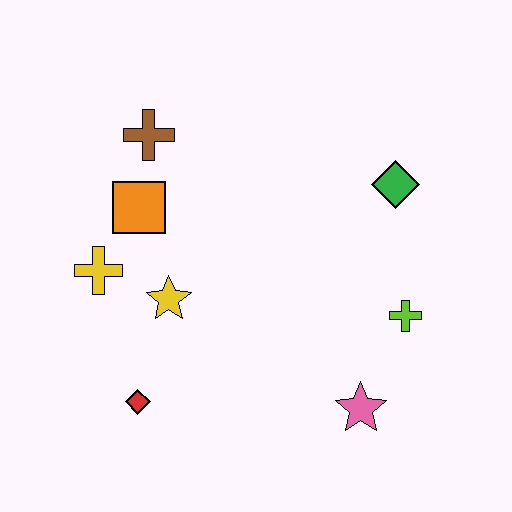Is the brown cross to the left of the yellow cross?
No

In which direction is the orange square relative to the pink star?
The orange square is to the left of the pink star.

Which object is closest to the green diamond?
The lime cross is closest to the green diamond.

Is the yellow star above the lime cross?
Yes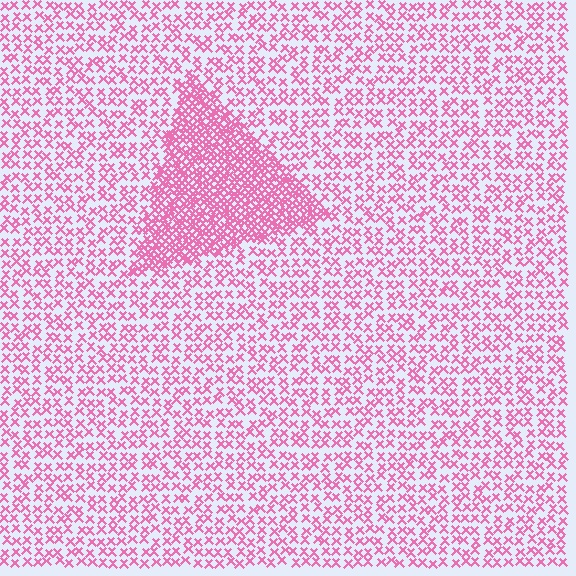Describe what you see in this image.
The image contains small pink elements arranged at two different densities. A triangle-shaped region is visible where the elements are more densely packed than the surrounding area.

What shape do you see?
I see a triangle.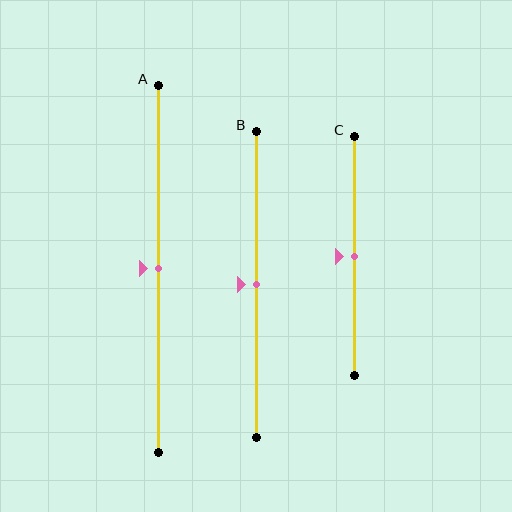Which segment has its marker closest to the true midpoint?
Segment A has its marker closest to the true midpoint.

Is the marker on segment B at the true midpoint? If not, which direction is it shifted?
Yes, the marker on segment B is at the true midpoint.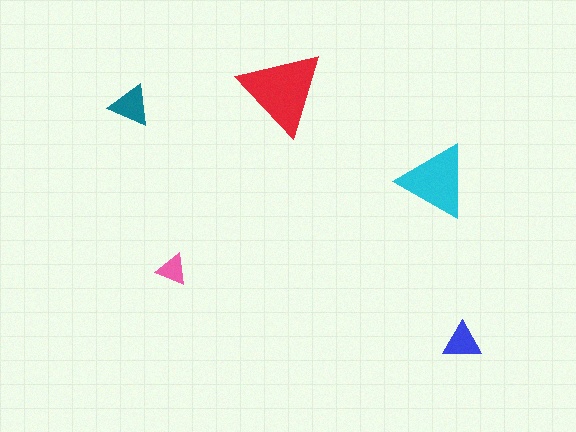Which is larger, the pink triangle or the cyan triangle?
The cyan one.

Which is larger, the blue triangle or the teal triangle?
The teal one.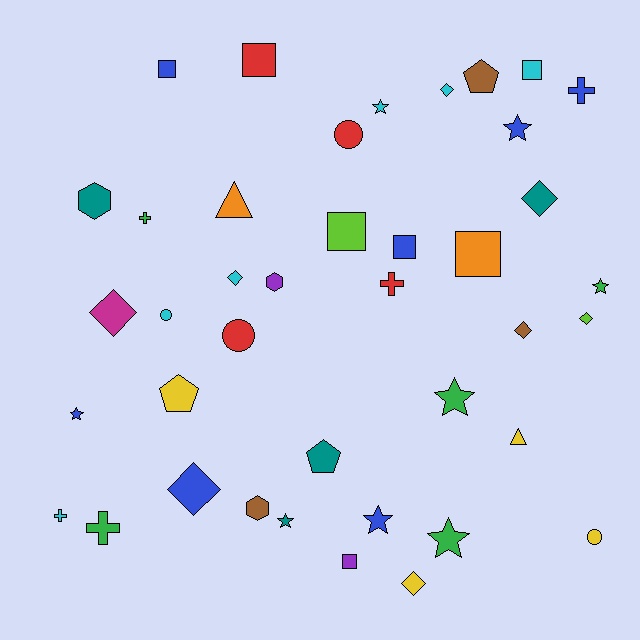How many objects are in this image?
There are 40 objects.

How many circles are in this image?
There are 4 circles.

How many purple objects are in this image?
There are 2 purple objects.